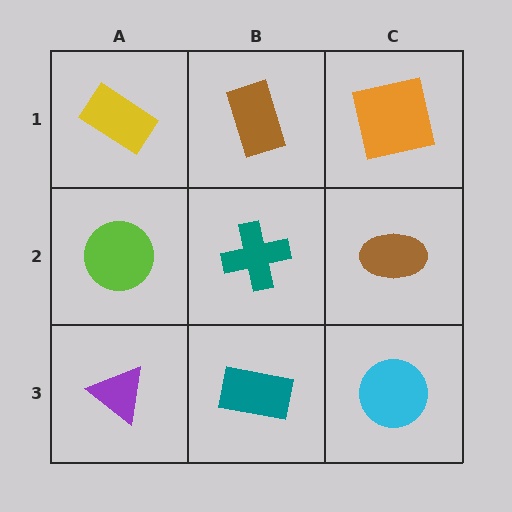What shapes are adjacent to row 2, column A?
A yellow rectangle (row 1, column A), a purple triangle (row 3, column A), a teal cross (row 2, column B).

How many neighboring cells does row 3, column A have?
2.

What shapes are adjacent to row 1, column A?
A lime circle (row 2, column A), a brown rectangle (row 1, column B).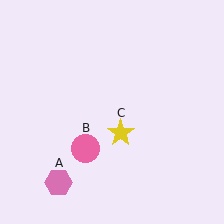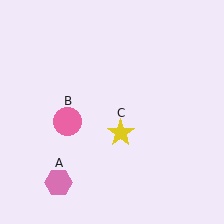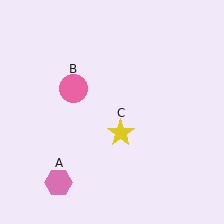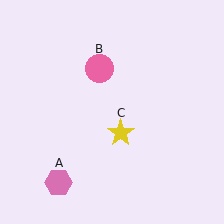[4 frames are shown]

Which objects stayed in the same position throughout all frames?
Pink hexagon (object A) and yellow star (object C) remained stationary.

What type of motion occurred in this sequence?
The pink circle (object B) rotated clockwise around the center of the scene.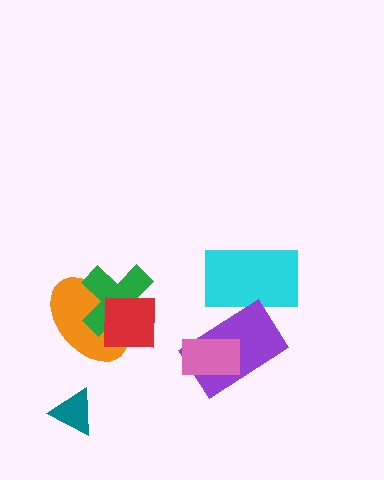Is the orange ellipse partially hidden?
Yes, it is partially covered by another shape.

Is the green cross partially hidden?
Yes, it is partially covered by another shape.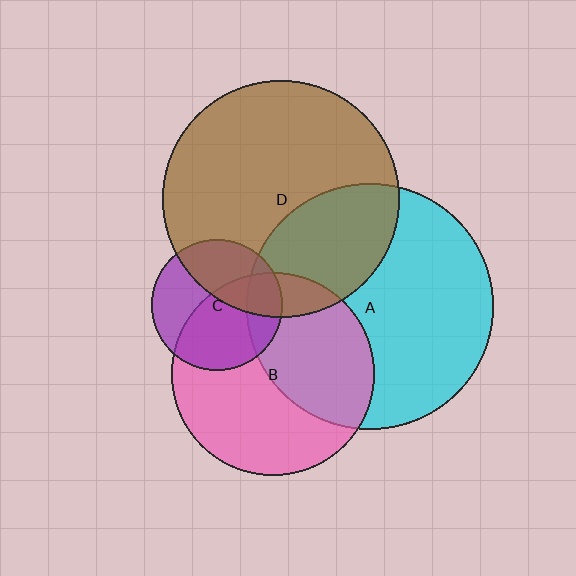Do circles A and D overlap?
Yes.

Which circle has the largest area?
Circle A (cyan).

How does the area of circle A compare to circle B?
Approximately 1.5 times.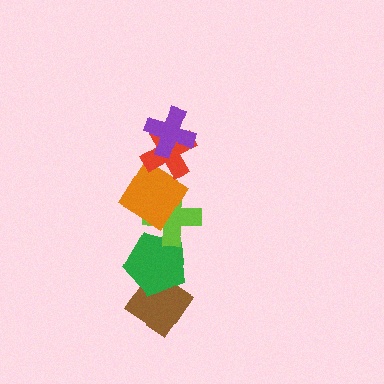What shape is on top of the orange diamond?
The red cross is on top of the orange diamond.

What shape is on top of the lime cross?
The orange diamond is on top of the lime cross.